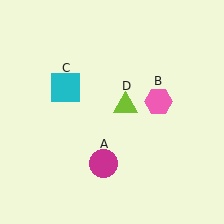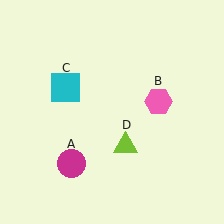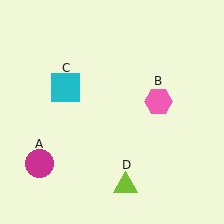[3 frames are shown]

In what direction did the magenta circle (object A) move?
The magenta circle (object A) moved left.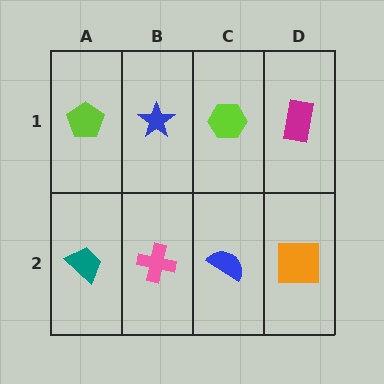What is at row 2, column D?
An orange square.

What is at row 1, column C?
A lime hexagon.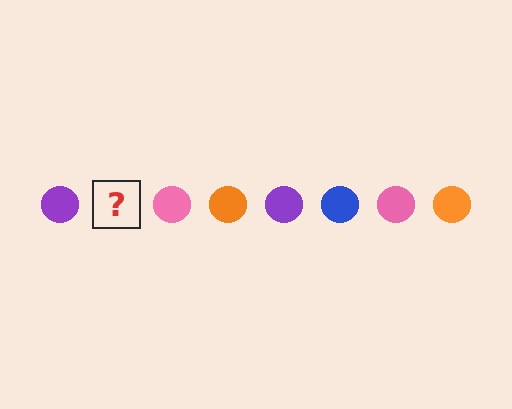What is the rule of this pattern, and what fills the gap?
The rule is that the pattern cycles through purple, blue, pink, orange circles. The gap should be filled with a blue circle.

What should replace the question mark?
The question mark should be replaced with a blue circle.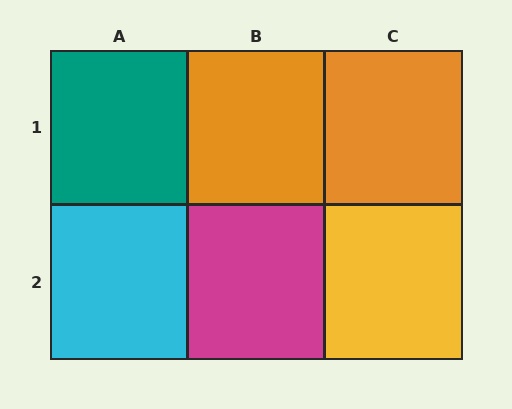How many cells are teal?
1 cell is teal.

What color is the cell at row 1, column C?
Orange.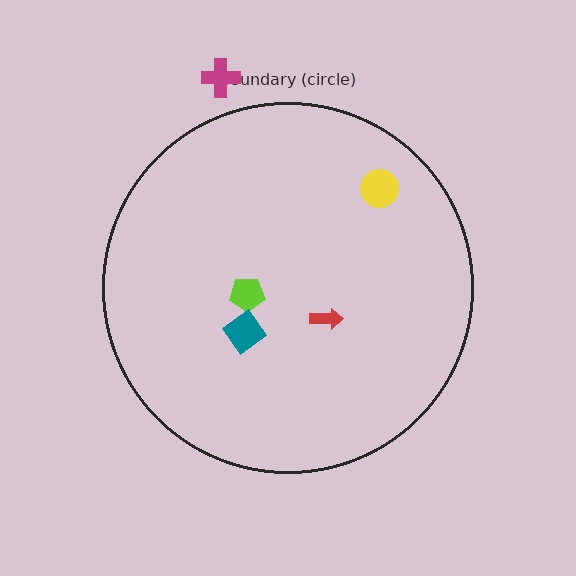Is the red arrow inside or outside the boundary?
Inside.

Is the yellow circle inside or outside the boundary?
Inside.